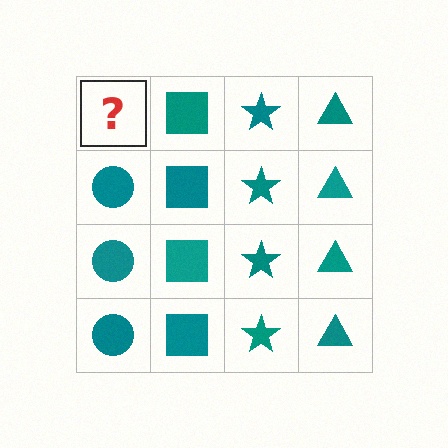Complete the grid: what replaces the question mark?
The question mark should be replaced with a teal circle.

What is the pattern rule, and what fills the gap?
The rule is that each column has a consistent shape. The gap should be filled with a teal circle.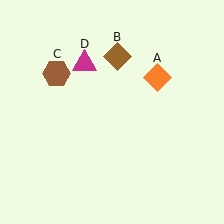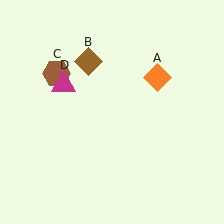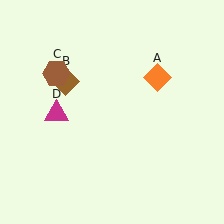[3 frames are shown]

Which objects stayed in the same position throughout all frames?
Orange diamond (object A) and brown hexagon (object C) remained stationary.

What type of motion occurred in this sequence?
The brown diamond (object B), magenta triangle (object D) rotated counterclockwise around the center of the scene.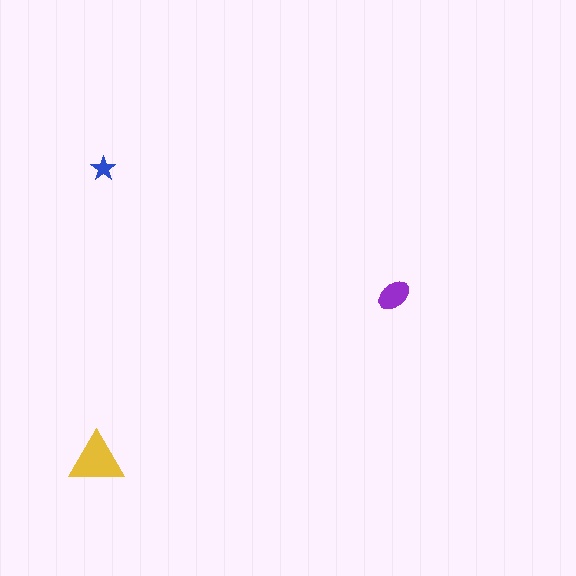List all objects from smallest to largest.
The blue star, the purple ellipse, the yellow triangle.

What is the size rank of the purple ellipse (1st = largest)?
2nd.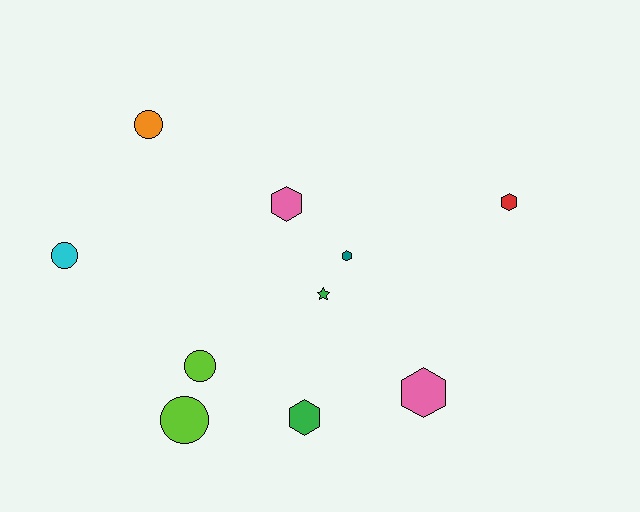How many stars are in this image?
There is 1 star.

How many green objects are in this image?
There are 2 green objects.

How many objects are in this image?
There are 10 objects.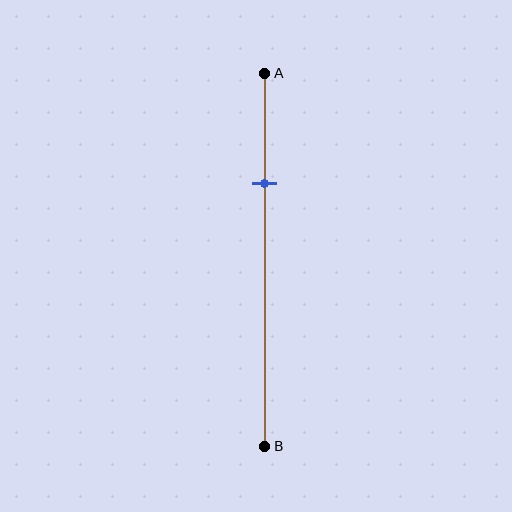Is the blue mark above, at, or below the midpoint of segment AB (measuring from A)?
The blue mark is above the midpoint of segment AB.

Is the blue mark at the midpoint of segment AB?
No, the mark is at about 30% from A, not at the 50% midpoint.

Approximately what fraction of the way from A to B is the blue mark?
The blue mark is approximately 30% of the way from A to B.